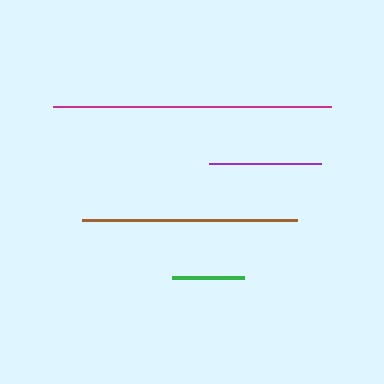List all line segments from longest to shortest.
From longest to shortest: magenta, brown, purple, green.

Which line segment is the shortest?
The green line is the shortest at approximately 71 pixels.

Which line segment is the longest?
The magenta line is the longest at approximately 278 pixels.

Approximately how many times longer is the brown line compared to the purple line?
The brown line is approximately 1.9 times the length of the purple line.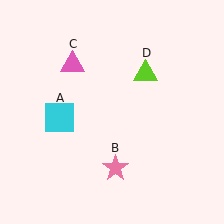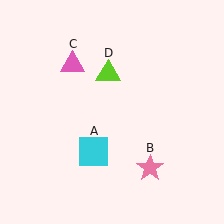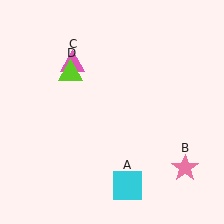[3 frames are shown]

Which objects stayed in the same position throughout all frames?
Pink triangle (object C) remained stationary.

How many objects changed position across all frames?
3 objects changed position: cyan square (object A), pink star (object B), lime triangle (object D).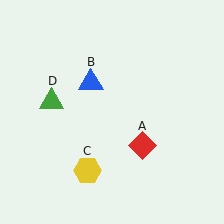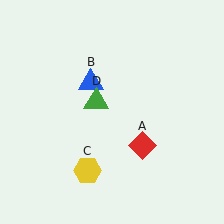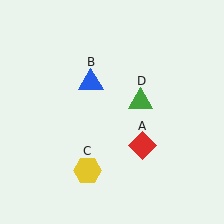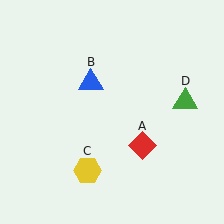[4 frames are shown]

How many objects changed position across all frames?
1 object changed position: green triangle (object D).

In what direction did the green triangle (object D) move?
The green triangle (object D) moved right.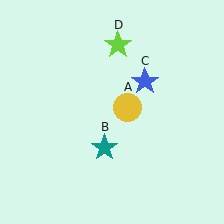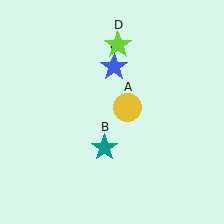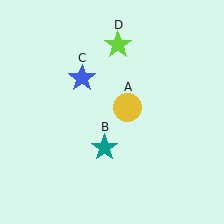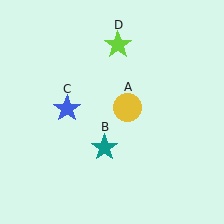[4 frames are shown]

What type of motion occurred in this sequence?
The blue star (object C) rotated counterclockwise around the center of the scene.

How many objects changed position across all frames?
1 object changed position: blue star (object C).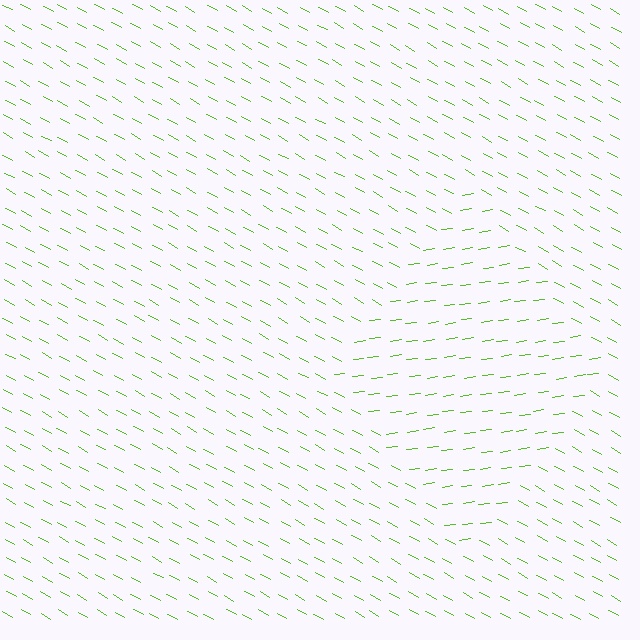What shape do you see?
I see a diamond.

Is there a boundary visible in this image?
Yes, there is a texture boundary formed by a change in line orientation.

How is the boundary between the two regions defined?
The boundary is defined purely by a change in line orientation (approximately 37 degrees difference). All lines are the same color and thickness.